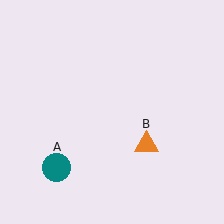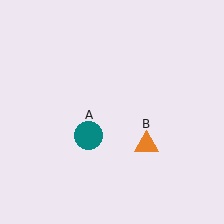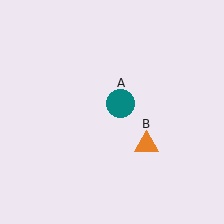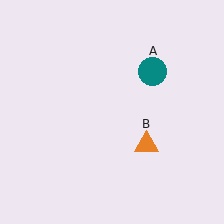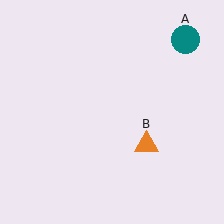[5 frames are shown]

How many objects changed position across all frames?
1 object changed position: teal circle (object A).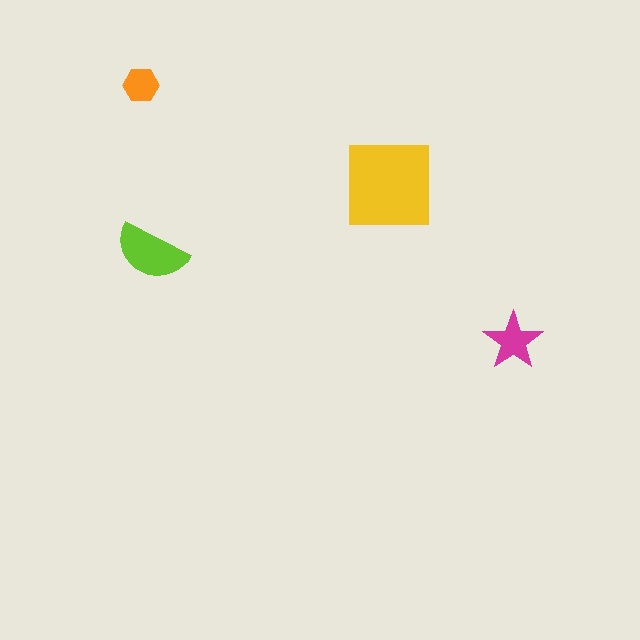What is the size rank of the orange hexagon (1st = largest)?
4th.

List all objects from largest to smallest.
The yellow square, the lime semicircle, the magenta star, the orange hexagon.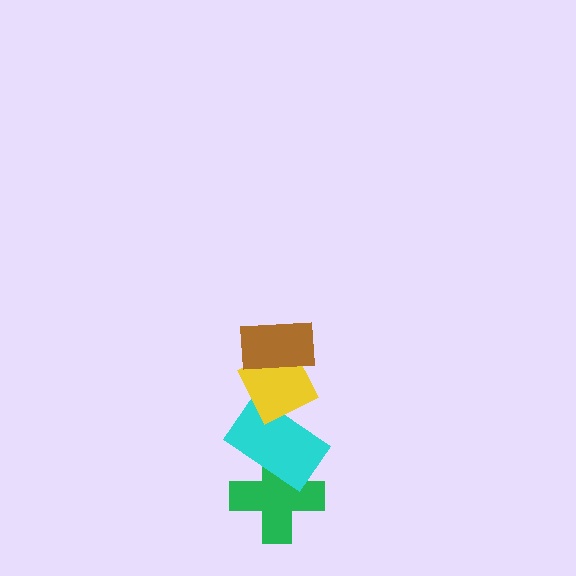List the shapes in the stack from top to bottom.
From top to bottom: the brown rectangle, the yellow diamond, the cyan rectangle, the green cross.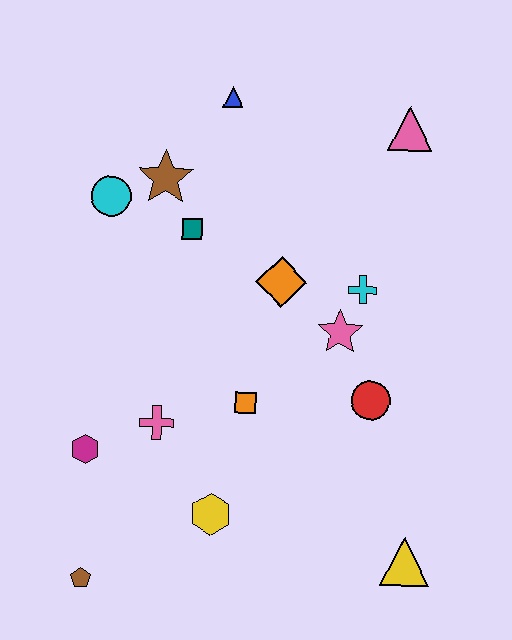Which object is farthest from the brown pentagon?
The pink triangle is farthest from the brown pentagon.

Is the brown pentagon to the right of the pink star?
No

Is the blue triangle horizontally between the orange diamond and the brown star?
Yes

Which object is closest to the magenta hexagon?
The pink cross is closest to the magenta hexagon.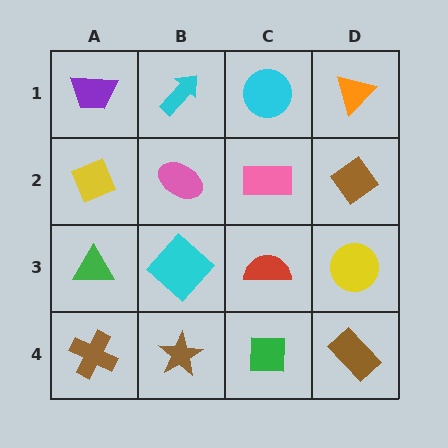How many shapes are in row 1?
4 shapes.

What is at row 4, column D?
A brown rectangle.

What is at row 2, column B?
A pink ellipse.